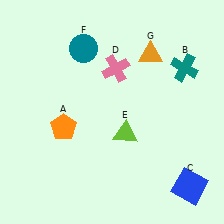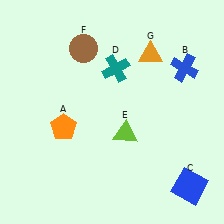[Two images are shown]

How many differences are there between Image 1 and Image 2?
There are 3 differences between the two images.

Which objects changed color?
B changed from teal to blue. D changed from pink to teal. F changed from teal to brown.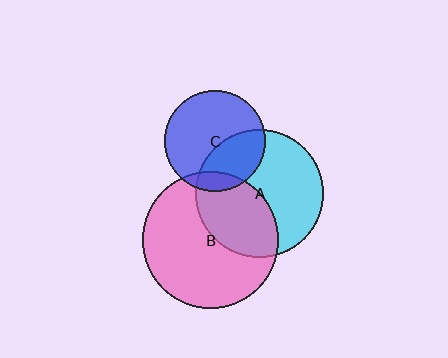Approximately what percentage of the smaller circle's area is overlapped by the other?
Approximately 10%.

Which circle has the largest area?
Circle B (pink).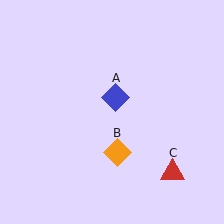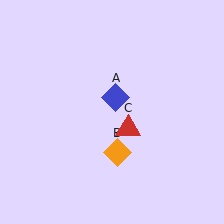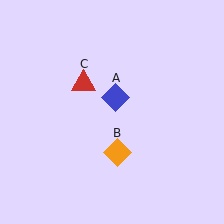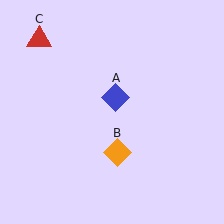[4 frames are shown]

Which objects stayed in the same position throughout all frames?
Blue diamond (object A) and orange diamond (object B) remained stationary.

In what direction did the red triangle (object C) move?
The red triangle (object C) moved up and to the left.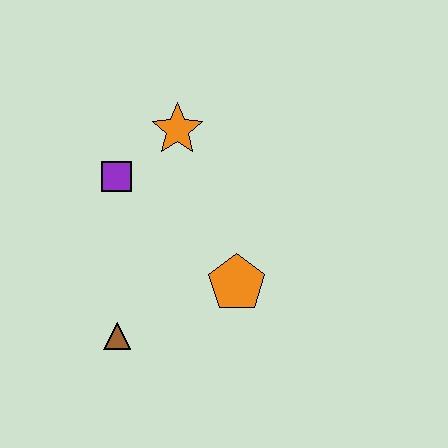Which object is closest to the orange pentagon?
The brown triangle is closest to the orange pentagon.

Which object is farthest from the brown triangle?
The orange star is farthest from the brown triangle.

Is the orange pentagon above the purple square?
No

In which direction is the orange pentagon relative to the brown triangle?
The orange pentagon is to the right of the brown triangle.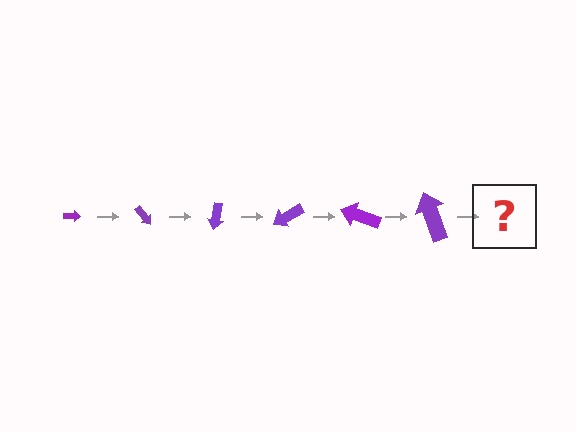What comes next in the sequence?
The next element should be an arrow, larger than the previous one and rotated 300 degrees from the start.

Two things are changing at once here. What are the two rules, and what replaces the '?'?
The two rules are that the arrow grows larger each step and it rotates 50 degrees each step. The '?' should be an arrow, larger than the previous one and rotated 300 degrees from the start.